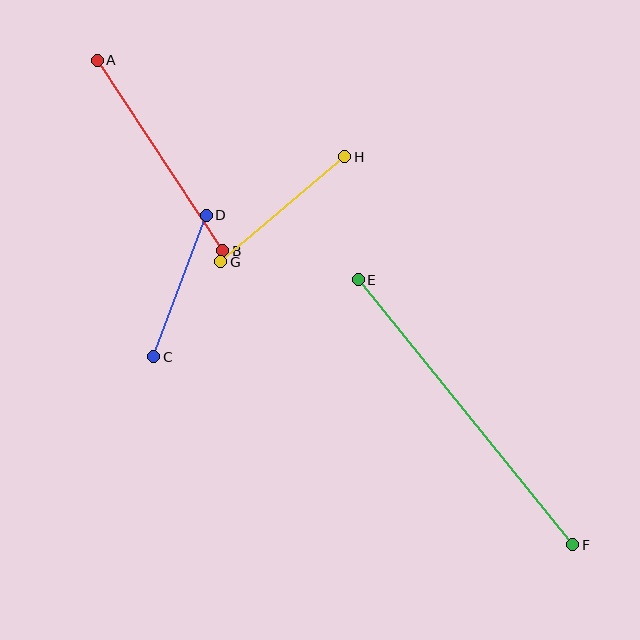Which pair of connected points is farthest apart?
Points E and F are farthest apart.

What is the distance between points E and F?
The distance is approximately 341 pixels.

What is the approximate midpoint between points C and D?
The midpoint is at approximately (180, 286) pixels.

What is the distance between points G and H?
The distance is approximately 163 pixels.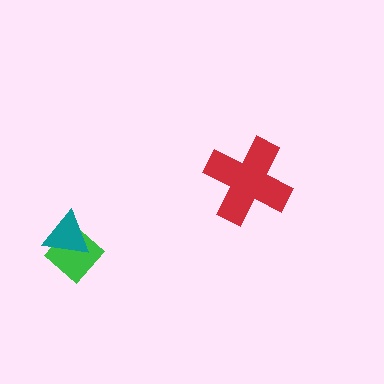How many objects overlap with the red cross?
0 objects overlap with the red cross.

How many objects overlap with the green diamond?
1 object overlaps with the green diamond.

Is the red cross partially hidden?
No, no other shape covers it.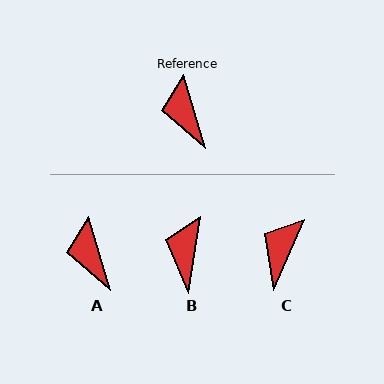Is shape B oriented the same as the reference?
No, it is off by about 25 degrees.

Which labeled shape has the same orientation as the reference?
A.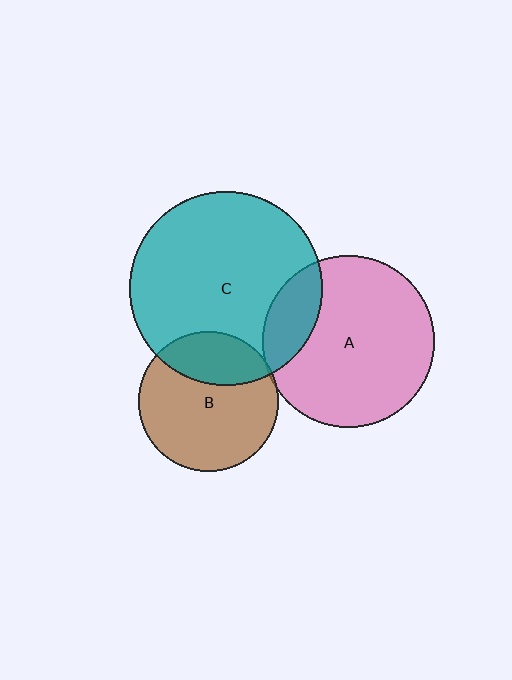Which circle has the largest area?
Circle C (teal).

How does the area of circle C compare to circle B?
Approximately 1.9 times.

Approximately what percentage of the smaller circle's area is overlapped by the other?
Approximately 30%.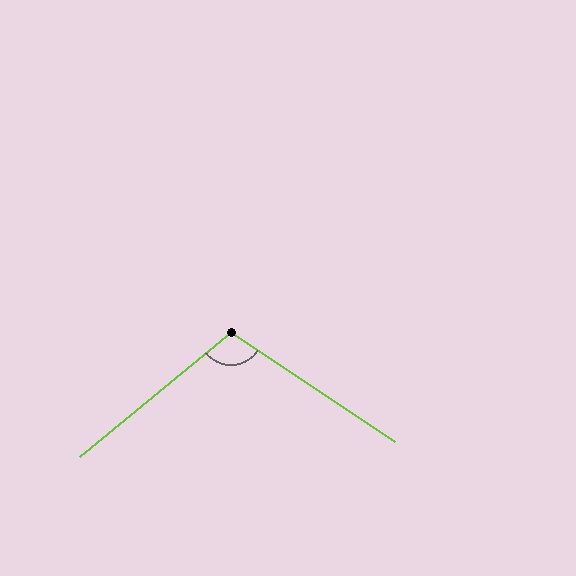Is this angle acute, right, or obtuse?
It is obtuse.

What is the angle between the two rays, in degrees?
Approximately 107 degrees.